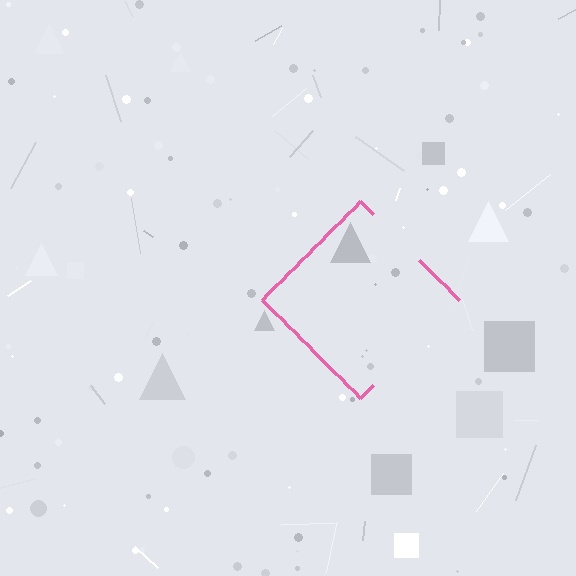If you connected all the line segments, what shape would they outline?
They would outline a diamond.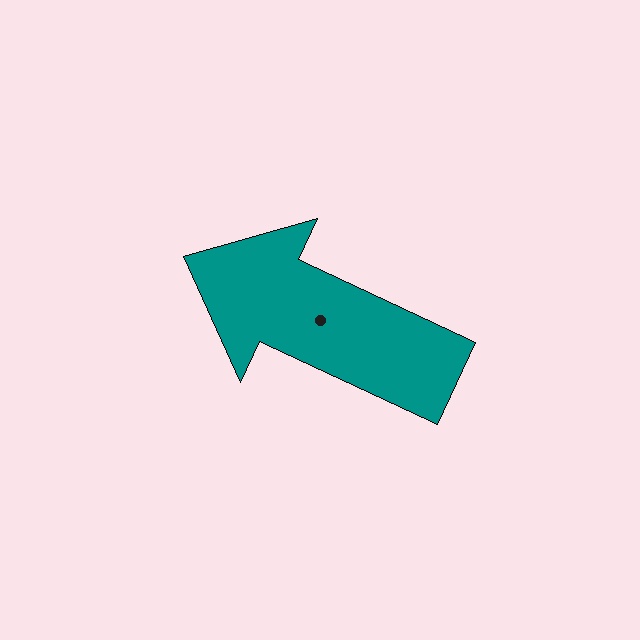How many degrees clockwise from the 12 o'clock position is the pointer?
Approximately 295 degrees.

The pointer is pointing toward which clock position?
Roughly 10 o'clock.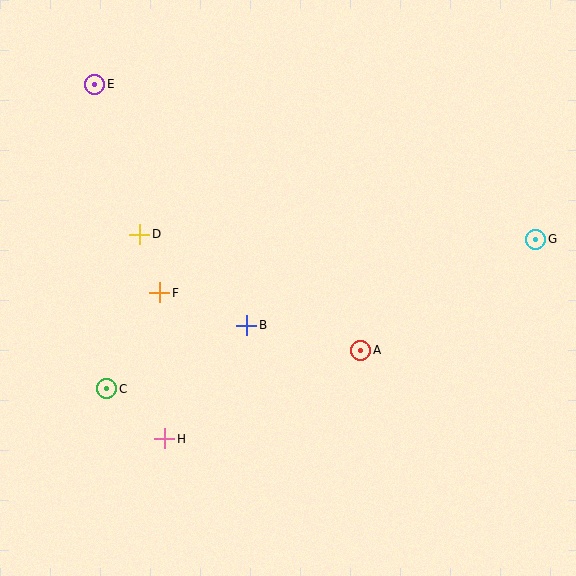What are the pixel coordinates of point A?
Point A is at (361, 350).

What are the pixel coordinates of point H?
Point H is at (165, 439).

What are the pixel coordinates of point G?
Point G is at (536, 239).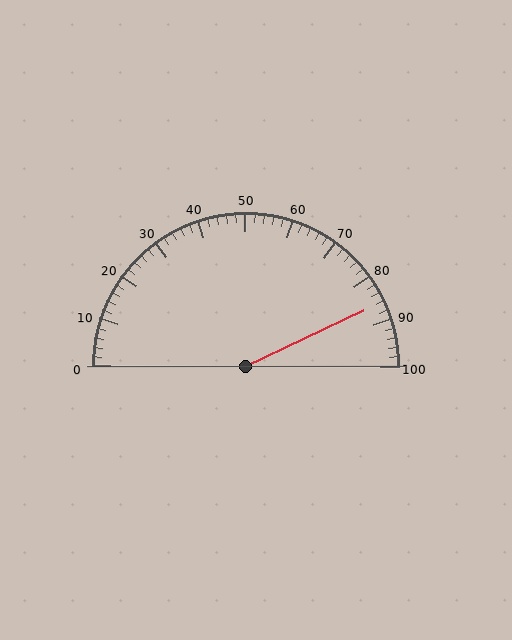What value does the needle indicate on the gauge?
The needle indicates approximately 86.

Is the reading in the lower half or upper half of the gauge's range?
The reading is in the upper half of the range (0 to 100).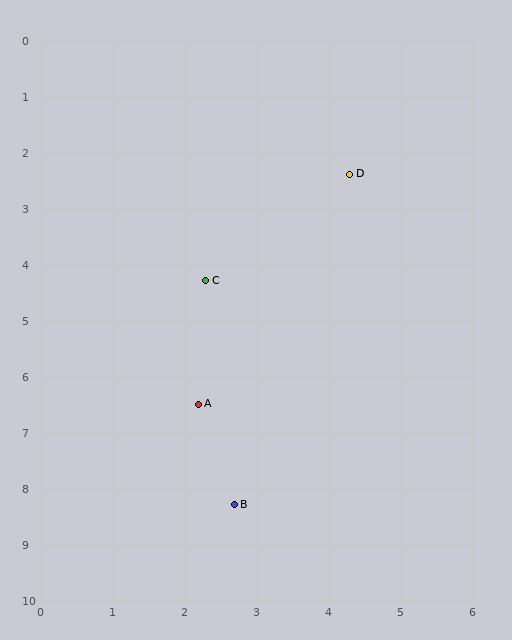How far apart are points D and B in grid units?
Points D and B are about 6.1 grid units apart.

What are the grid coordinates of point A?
Point A is at approximately (2.2, 6.5).